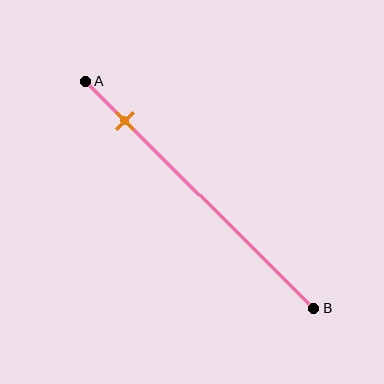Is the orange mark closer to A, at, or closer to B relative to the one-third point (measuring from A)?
The orange mark is closer to point A than the one-third point of segment AB.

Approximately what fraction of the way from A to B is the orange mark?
The orange mark is approximately 15% of the way from A to B.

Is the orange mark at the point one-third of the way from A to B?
No, the mark is at about 15% from A, not at the 33% one-third point.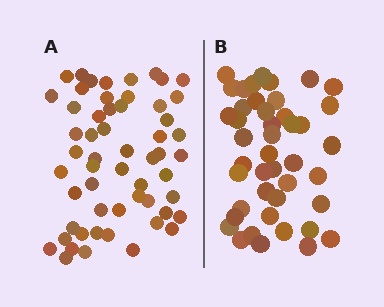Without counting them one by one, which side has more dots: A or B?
Region A (the left region) has more dots.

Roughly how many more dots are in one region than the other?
Region A has roughly 12 or so more dots than region B.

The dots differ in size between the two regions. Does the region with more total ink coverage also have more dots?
No. Region B has more total ink coverage because its dots are larger, but region A actually contains more individual dots. Total area can be misleading — the number of items is what matters here.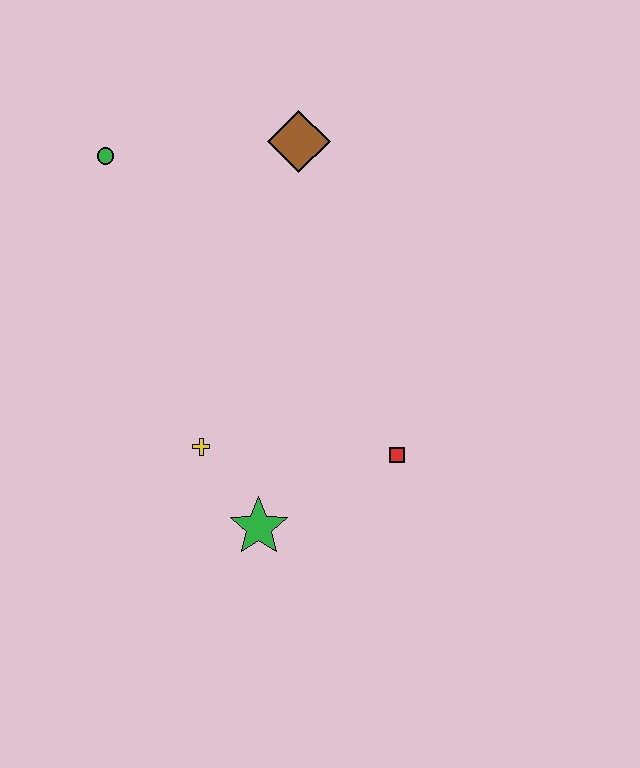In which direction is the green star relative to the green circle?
The green star is below the green circle.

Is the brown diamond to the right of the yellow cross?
Yes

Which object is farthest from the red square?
The green circle is farthest from the red square.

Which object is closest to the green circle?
The brown diamond is closest to the green circle.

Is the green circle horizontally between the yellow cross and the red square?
No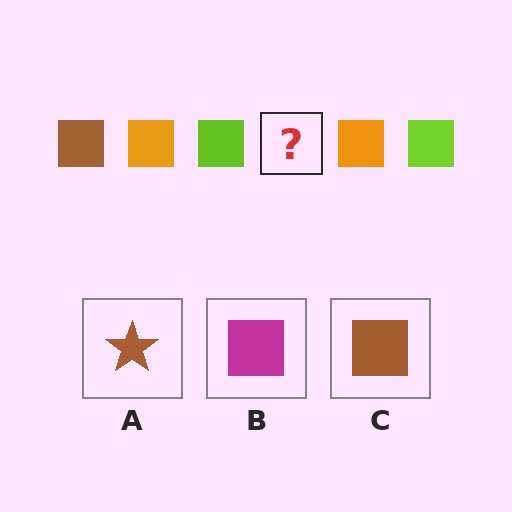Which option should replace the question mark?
Option C.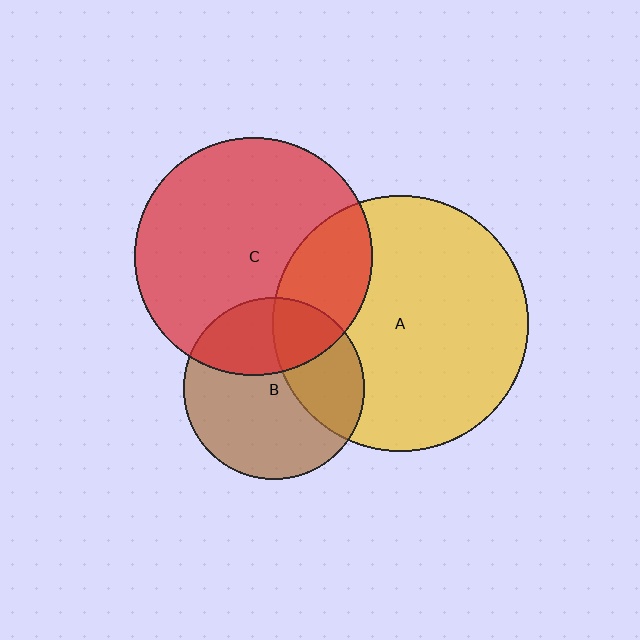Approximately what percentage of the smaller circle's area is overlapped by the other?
Approximately 30%.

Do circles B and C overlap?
Yes.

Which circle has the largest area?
Circle A (yellow).